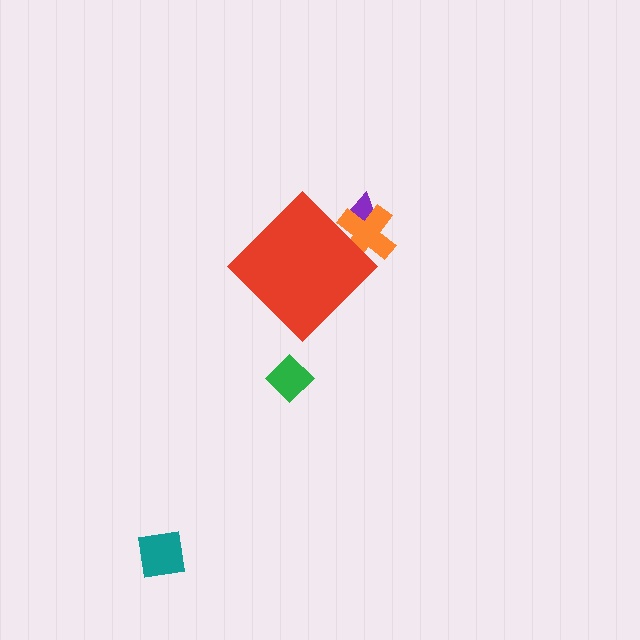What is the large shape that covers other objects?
A red diamond.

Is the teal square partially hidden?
No, the teal square is fully visible.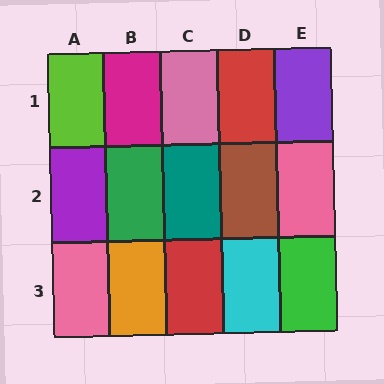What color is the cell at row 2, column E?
Pink.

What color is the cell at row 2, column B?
Green.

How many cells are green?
2 cells are green.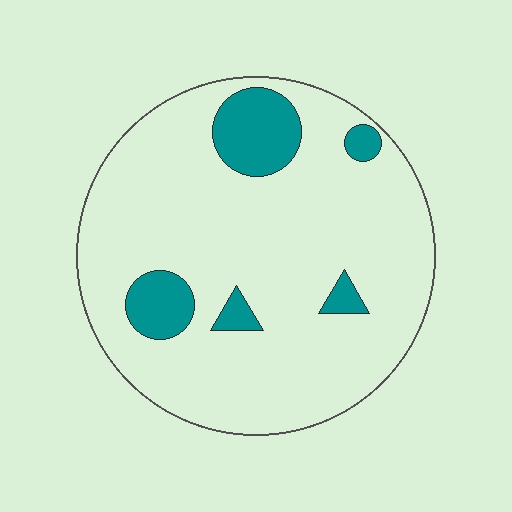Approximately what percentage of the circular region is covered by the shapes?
Approximately 15%.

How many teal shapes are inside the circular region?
5.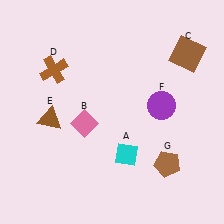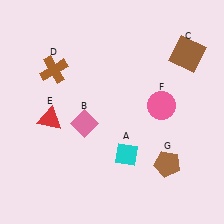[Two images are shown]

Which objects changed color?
E changed from brown to red. F changed from purple to pink.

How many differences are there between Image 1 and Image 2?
There are 2 differences between the two images.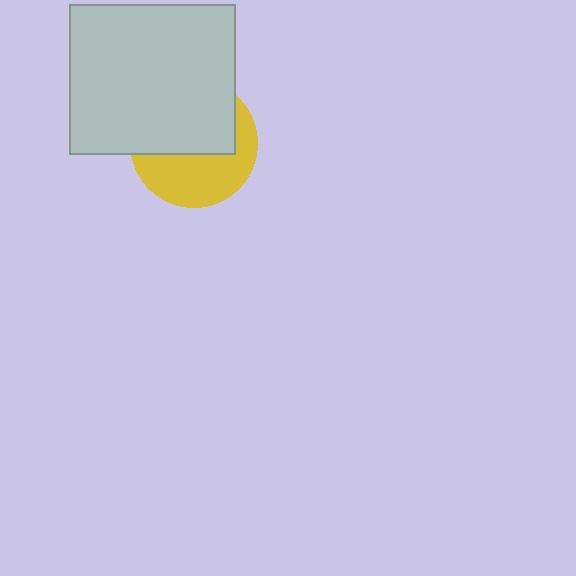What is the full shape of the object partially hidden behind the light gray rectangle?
The partially hidden object is a yellow circle.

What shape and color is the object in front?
The object in front is a light gray rectangle.